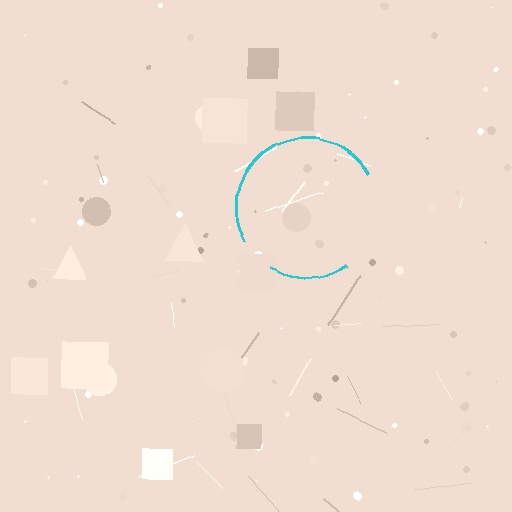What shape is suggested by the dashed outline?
The dashed outline suggests a circle.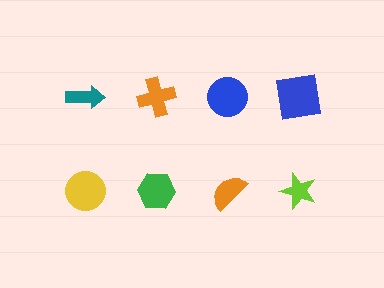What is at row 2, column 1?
A yellow circle.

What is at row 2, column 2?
A green hexagon.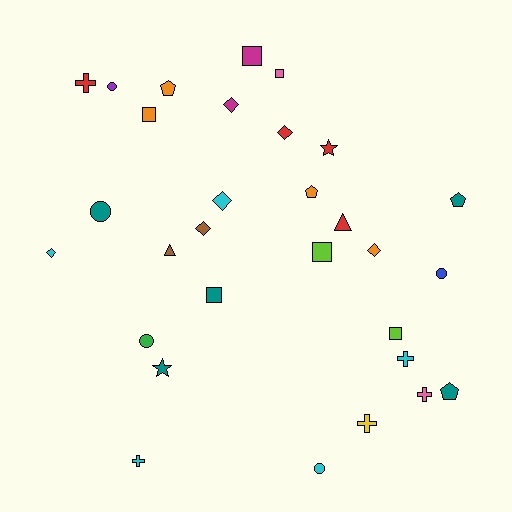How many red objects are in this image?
There are 4 red objects.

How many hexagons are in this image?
There are no hexagons.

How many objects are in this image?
There are 30 objects.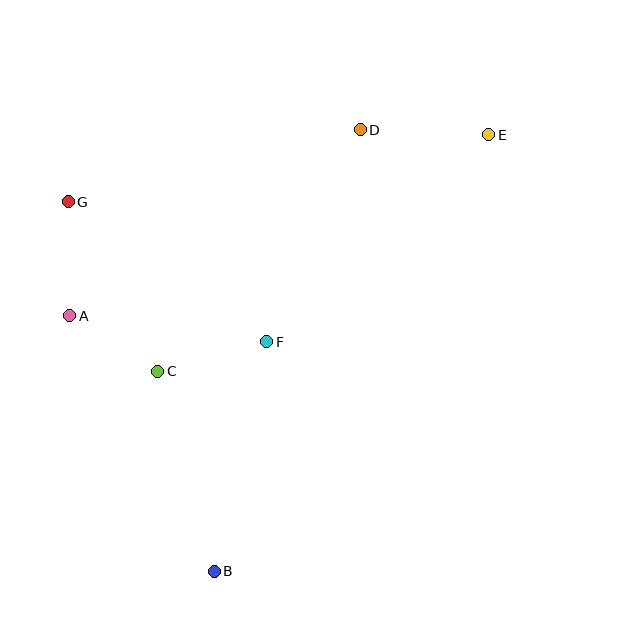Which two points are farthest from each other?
Points B and E are farthest from each other.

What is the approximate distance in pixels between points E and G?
The distance between E and G is approximately 426 pixels.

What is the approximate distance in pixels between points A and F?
The distance between A and F is approximately 199 pixels.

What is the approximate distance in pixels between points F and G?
The distance between F and G is approximately 243 pixels.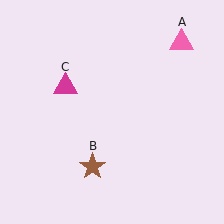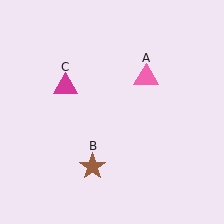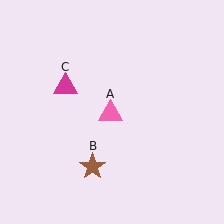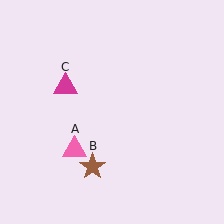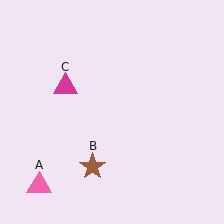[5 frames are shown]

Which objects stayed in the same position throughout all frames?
Brown star (object B) and magenta triangle (object C) remained stationary.